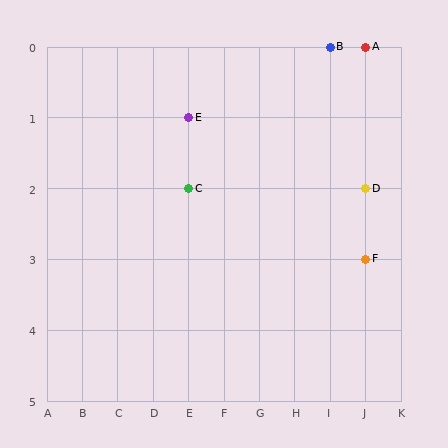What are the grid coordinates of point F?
Point F is at grid coordinates (J, 3).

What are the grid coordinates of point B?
Point B is at grid coordinates (I, 0).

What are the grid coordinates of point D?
Point D is at grid coordinates (J, 2).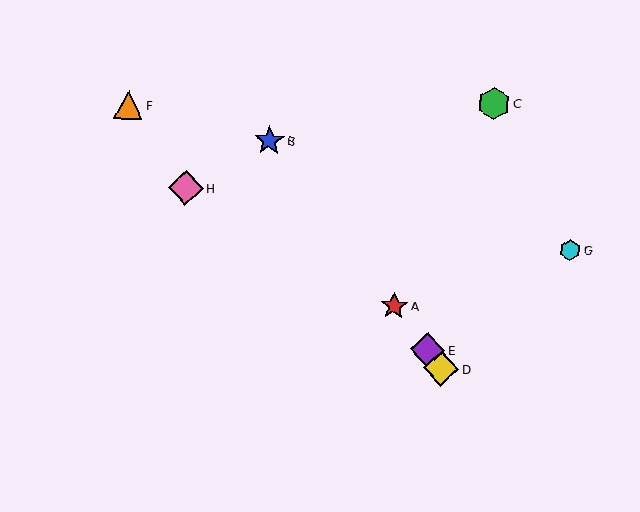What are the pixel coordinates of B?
Object B is at (269, 141).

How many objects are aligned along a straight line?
4 objects (A, B, D, E) are aligned along a straight line.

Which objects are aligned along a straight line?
Objects A, B, D, E are aligned along a straight line.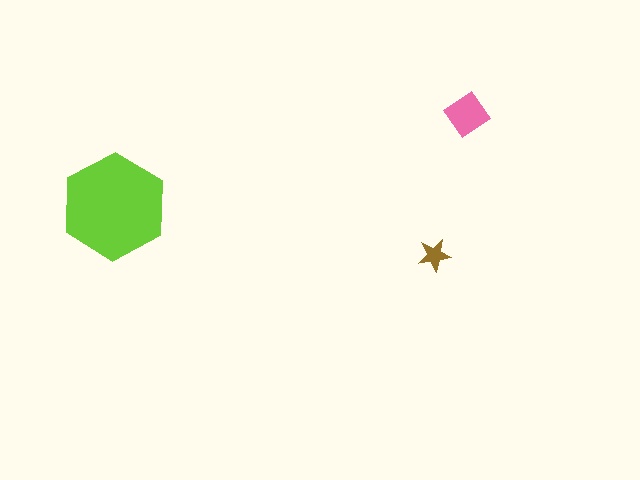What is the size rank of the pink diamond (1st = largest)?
2nd.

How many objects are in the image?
There are 3 objects in the image.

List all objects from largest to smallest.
The lime hexagon, the pink diamond, the brown star.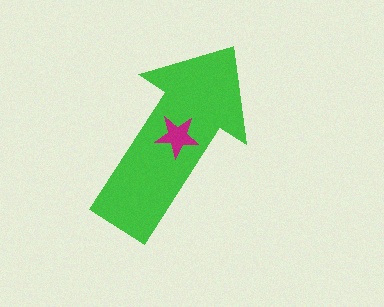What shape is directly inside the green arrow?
The magenta star.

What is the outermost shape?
The green arrow.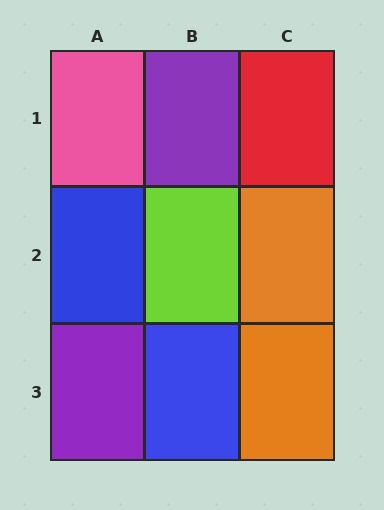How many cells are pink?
1 cell is pink.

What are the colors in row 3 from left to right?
Purple, blue, orange.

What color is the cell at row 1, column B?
Purple.